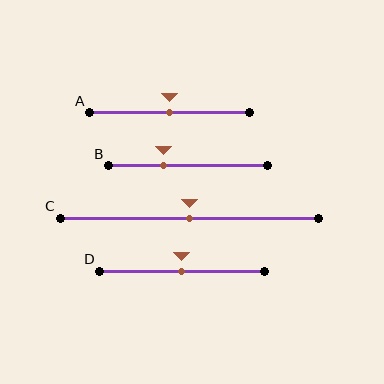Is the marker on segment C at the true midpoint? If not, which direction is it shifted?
Yes, the marker on segment C is at the true midpoint.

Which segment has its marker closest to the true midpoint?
Segment A has its marker closest to the true midpoint.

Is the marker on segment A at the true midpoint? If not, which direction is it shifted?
Yes, the marker on segment A is at the true midpoint.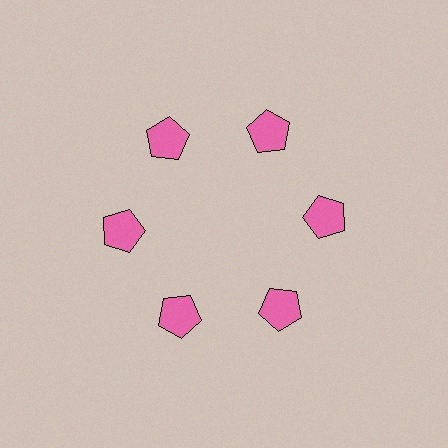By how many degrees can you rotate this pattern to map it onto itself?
The pattern maps onto itself every 60 degrees of rotation.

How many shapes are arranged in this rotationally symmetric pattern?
There are 6 shapes, arranged in 6 groups of 1.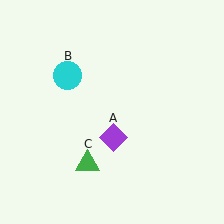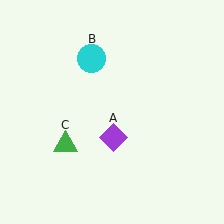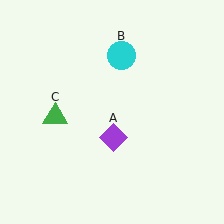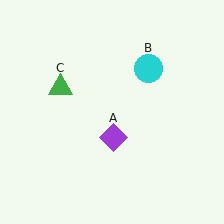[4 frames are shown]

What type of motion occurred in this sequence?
The cyan circle (object B), green triangle (object C) rotated clockwise around the center of the scene.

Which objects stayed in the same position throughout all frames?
Purple diamond (object A) remained stationary.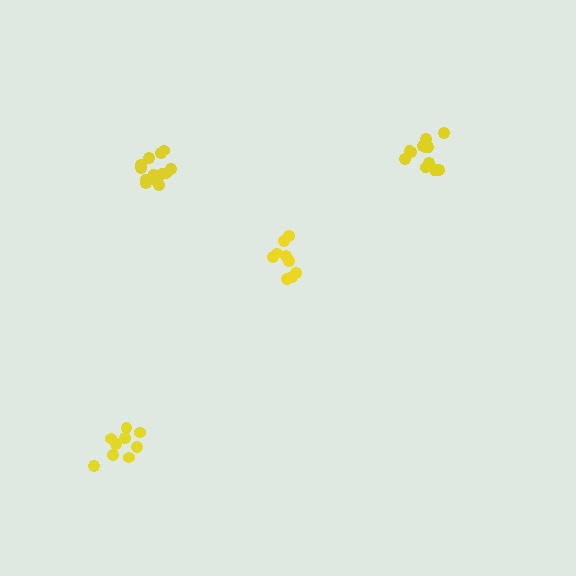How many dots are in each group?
Group 1: 14 dots, Group 2: 9 dots, Group 3: 12 dots, Group 4: 9 dots (44 total).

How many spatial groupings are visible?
There are 4 spatial groupings.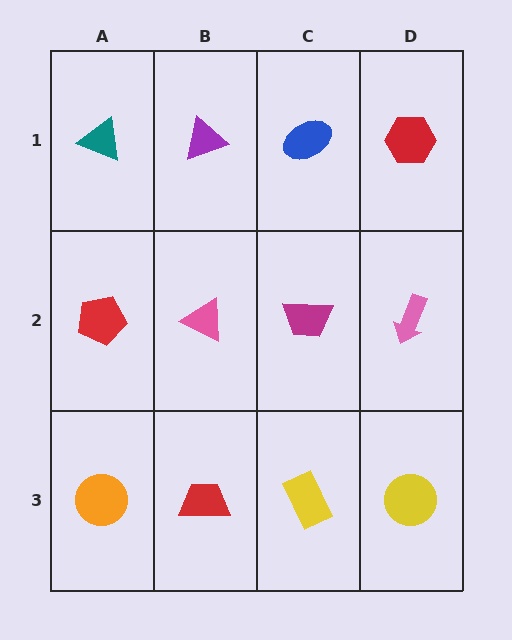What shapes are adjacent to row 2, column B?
A purple triangle (row 1, column B), a red trapezoid (row 3, column B), a red pentagon (row 2, column A), a magenta trapezoid (row 2, column C).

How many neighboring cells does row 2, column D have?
3.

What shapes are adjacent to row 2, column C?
A blue ellipse (row 1, column C), a yellow rectangle (row 3, column C), a pink triangle (row 2, column B), a pink arrow (row 2, column D).